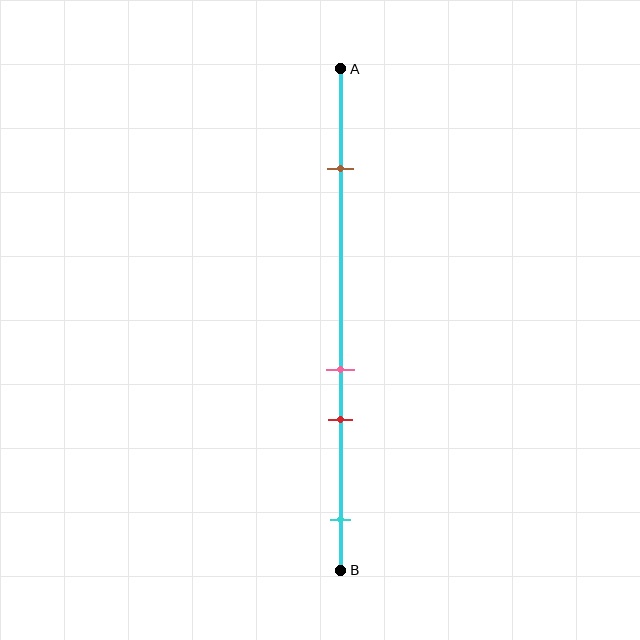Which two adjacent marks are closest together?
The pink and red marks are the closest adjacent pair.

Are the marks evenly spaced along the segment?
No, the marks are not evenly spaced.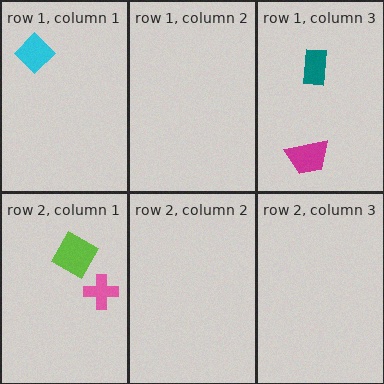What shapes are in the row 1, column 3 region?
The magenta trapezoid, the teal rectangle.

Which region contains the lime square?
The row 2, column 1 region.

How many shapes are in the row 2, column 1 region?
2.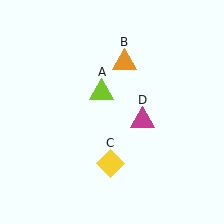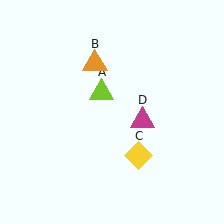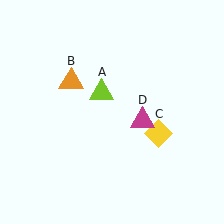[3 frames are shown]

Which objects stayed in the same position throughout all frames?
Lime triangle (object A) and magenta triangle (object D) remained stationary.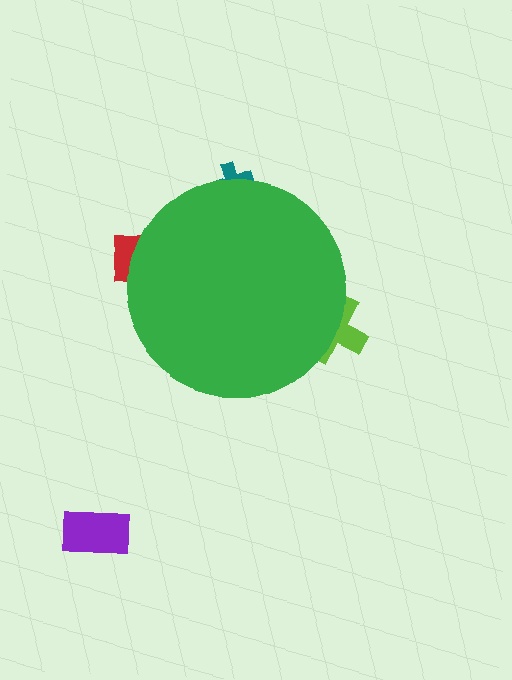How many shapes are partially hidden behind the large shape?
3 shapes are partially hidden.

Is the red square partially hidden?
Yes, the red square is partially hidden behind the green circle.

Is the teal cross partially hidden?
Yes, the teal cross is partially hidden behind the green circle.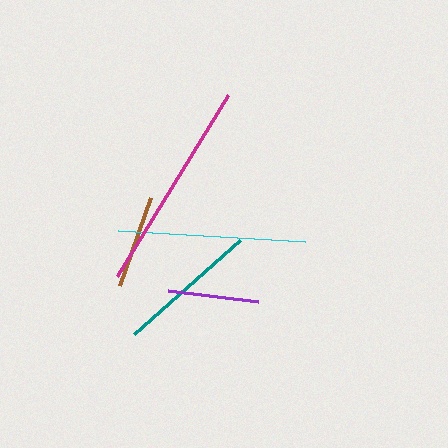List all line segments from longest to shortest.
From longest to shortest: magenta, cyan, teal, brown, purple.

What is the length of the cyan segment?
The cyan segment is approximately 188 pixels long.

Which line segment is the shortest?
The purple line is the shortest at approximately 91 pixels.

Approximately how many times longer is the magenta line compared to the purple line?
The magenta line is approximately 2.3 times the length of the purple line.